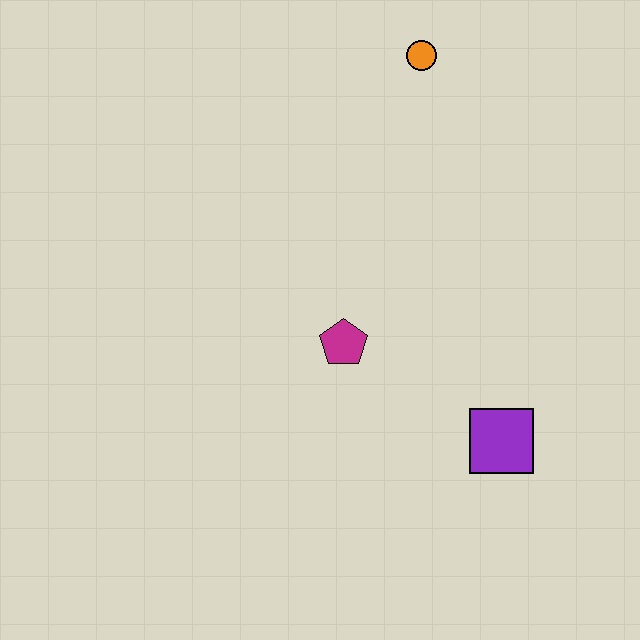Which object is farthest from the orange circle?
The purple square is farthest from the orange circle.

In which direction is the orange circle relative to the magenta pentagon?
The orange circle is above the magenta pentagon.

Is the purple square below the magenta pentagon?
Yes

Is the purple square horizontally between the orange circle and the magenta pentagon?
No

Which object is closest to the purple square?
The magenta pentagon is closest to the purple square.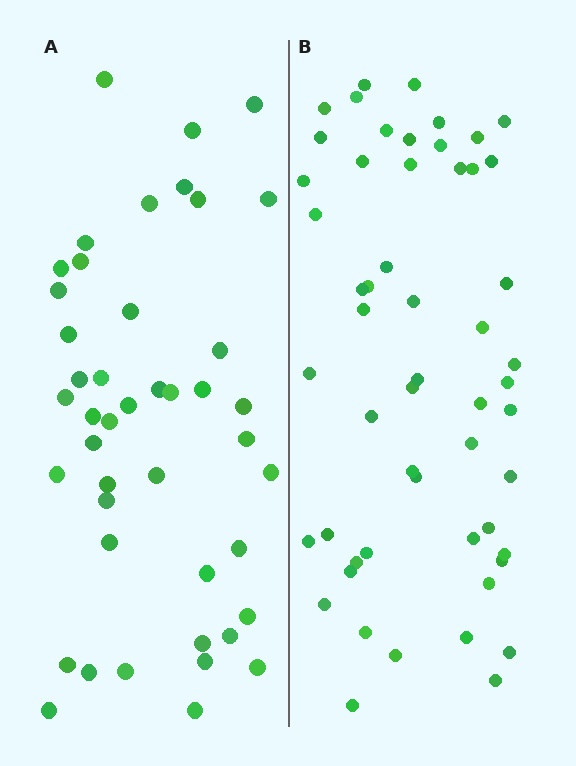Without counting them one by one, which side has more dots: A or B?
Region B (the right region) has more dots.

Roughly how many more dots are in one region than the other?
Region B has roughly 10 or so more dots than region A.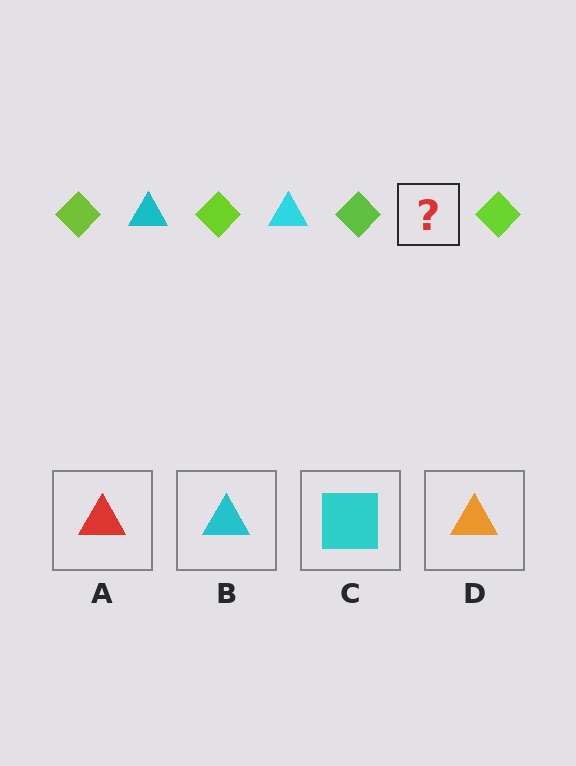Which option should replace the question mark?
Option B.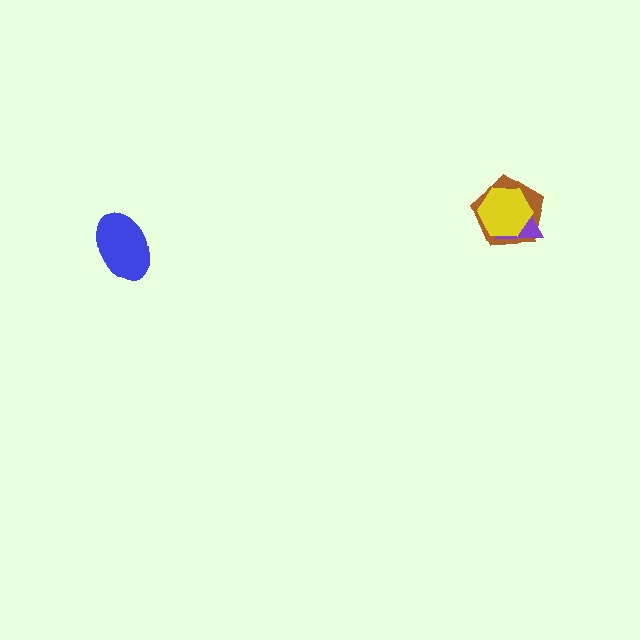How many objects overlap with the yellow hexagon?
2 objects overlap with the yellow hexagon.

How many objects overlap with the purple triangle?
2 objects overlap with the purple triangle.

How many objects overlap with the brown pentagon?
2 objects overlap with the brown pentagon.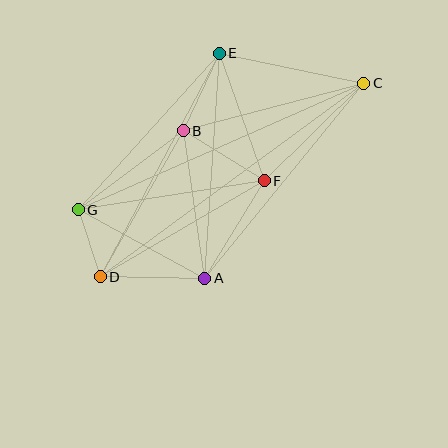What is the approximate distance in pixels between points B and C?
The distance between B and C is approximately 187 pixels.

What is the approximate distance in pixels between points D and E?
The distance between D and E is approximately 253 pixels.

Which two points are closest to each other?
Points D and G are closest to each other.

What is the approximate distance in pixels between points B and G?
The distance between B and G is approximately 131 pixels.